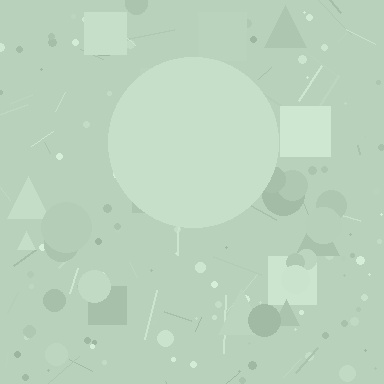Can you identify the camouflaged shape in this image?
The camouflaged shape is a circle.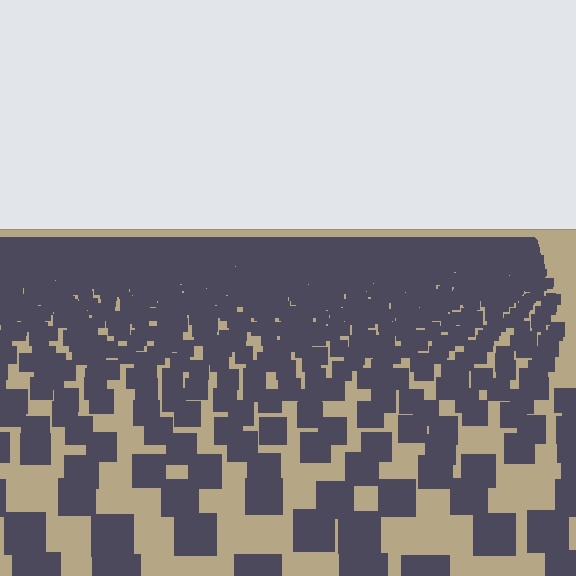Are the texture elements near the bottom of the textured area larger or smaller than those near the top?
Larger. Near the bottom, elements are closer to the viewer and appear at a bigger on-screen size.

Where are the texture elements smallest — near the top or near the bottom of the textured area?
Near the top.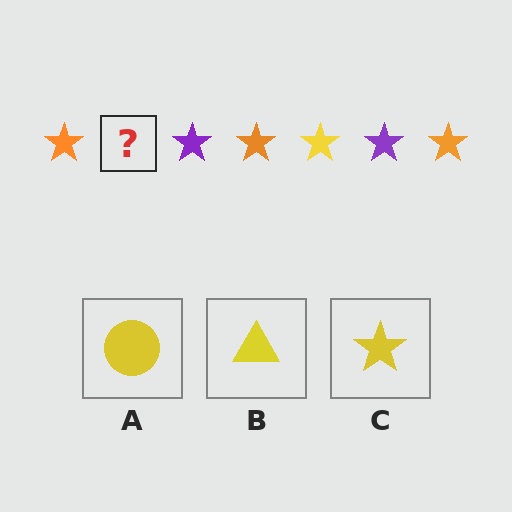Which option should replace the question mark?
Option C.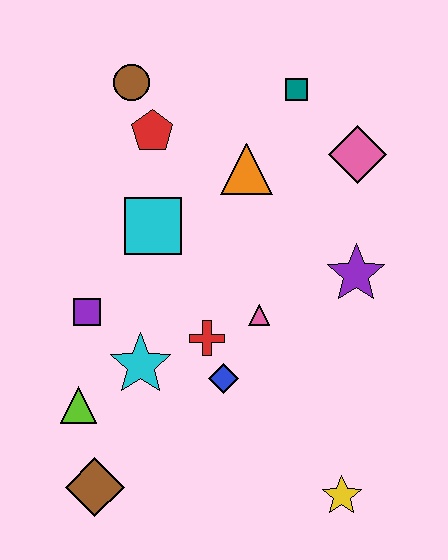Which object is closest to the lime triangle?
The cyan star is closest to the lime triangle.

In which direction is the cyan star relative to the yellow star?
The cyan star is to the left of the yellow star.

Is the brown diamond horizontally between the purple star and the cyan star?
No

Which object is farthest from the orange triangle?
The brown diamond is farthest from the orange triangle.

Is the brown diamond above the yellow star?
Yes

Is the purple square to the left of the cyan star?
Yes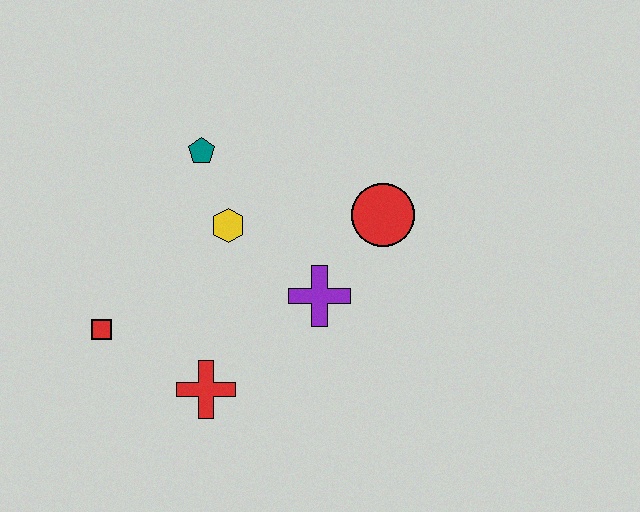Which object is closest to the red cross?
The red square is closest to the red cross.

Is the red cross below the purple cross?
Yes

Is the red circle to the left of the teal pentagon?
No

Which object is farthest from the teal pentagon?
The red cross is farthest from the teal pentagon.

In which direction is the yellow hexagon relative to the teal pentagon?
The yellow hexagon is below the teal pentagon.